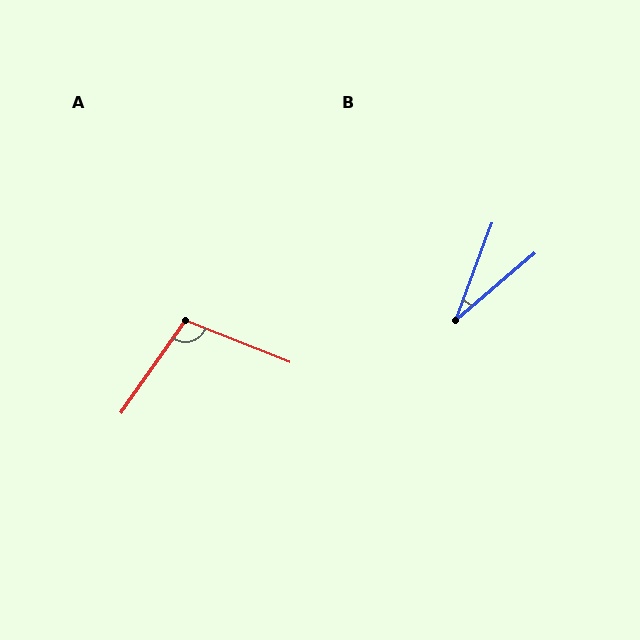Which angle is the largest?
A, at approximately 103 degrees.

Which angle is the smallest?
B, at approximately 29 degrees.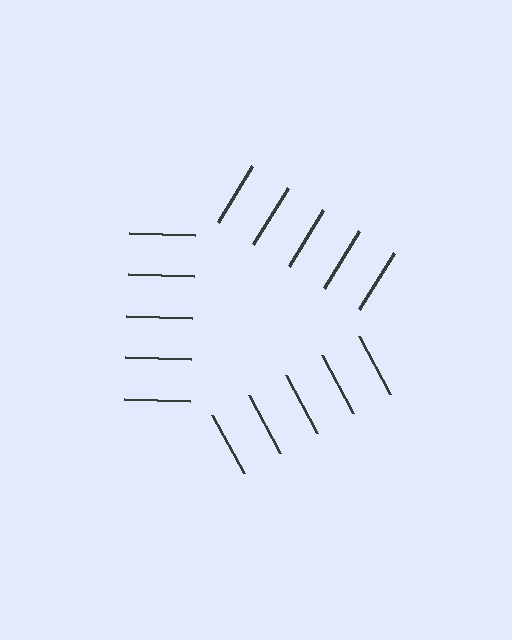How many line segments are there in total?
15 — 5 along each of the 3 edges.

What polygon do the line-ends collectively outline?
An illusory triangle — the line segments terminate on its edges but no continuous stroke is drawn.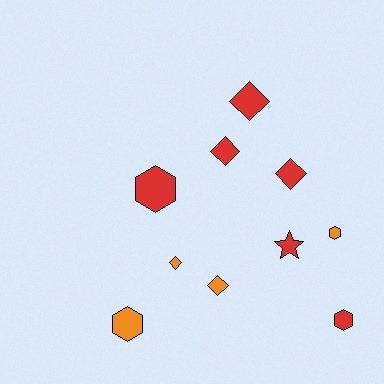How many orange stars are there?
There are no orange stars.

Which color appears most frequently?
Red, with 6 objects.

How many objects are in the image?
There are 10 objects.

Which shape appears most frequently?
Diamond, with 5 objects.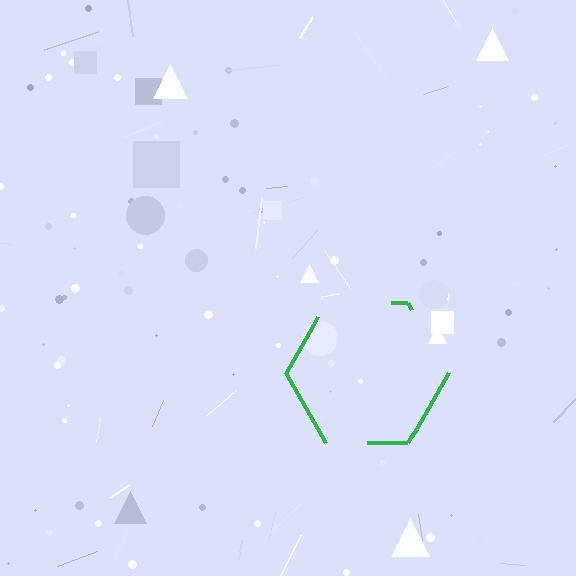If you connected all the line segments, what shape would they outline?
They would outline a hexagon.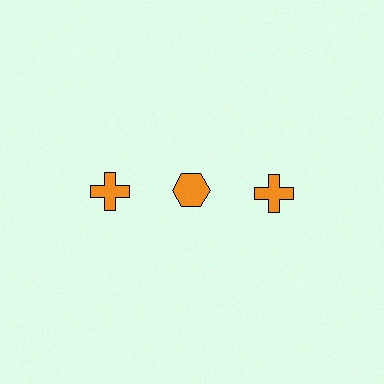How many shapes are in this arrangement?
There are 3 shapes arranged in a grid pattern.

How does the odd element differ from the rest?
It has a different shape: hexagon instead of cross.